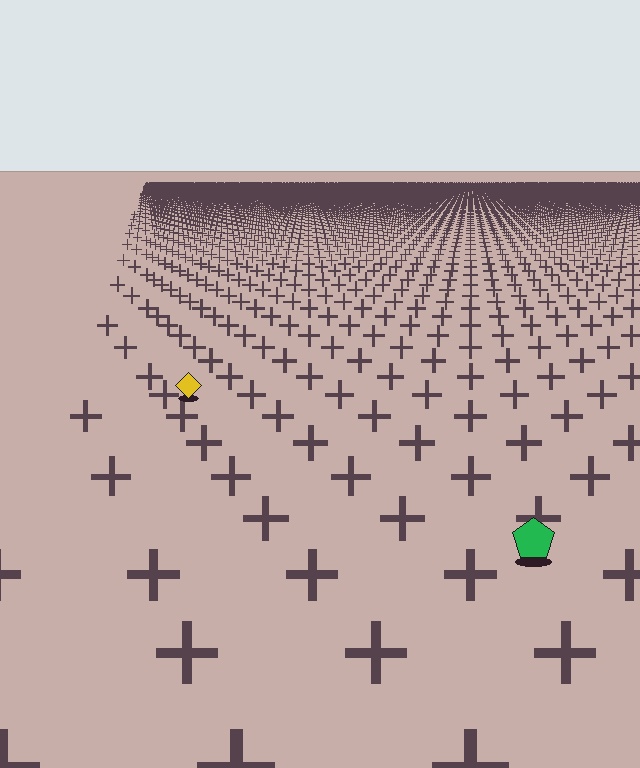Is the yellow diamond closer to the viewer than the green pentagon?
No. The green pentagon is closer — you can tell from the texture gradient: the ground texture is coarser near it.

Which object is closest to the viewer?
The green pentagon is closest. The texture marks near it are larger and more spread out.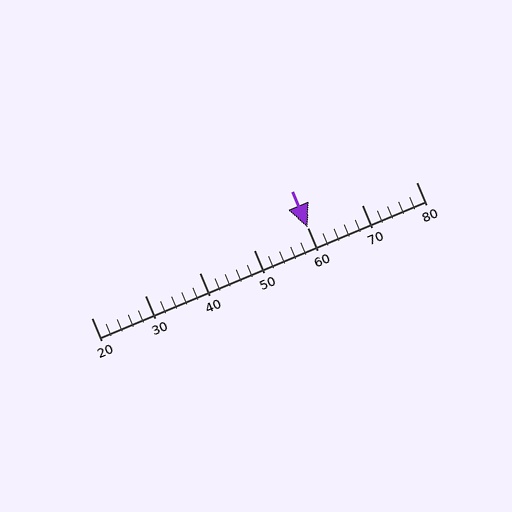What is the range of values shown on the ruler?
The ruler shows values from 20 to 80.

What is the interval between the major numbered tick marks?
The major tick marks are spaced 10 units apart.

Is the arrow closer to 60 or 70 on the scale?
The arrow is closer to 60.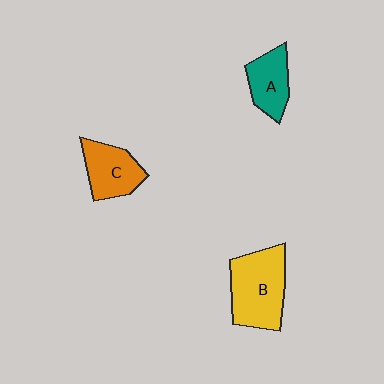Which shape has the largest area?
Shape B (yellow).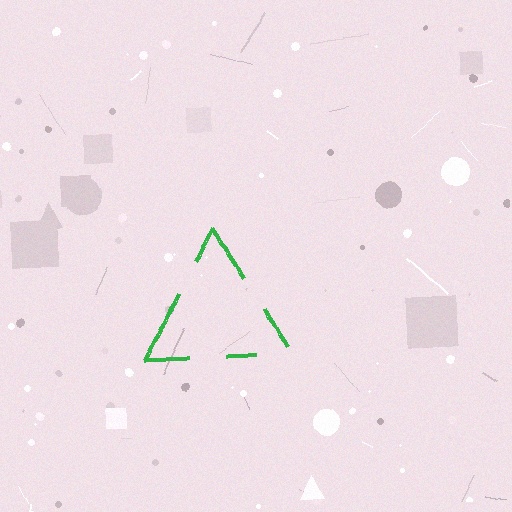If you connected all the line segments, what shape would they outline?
They would outline a triangle.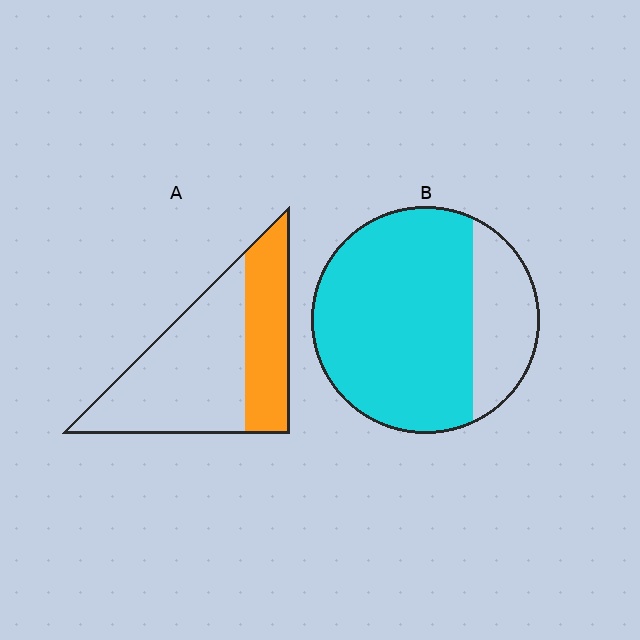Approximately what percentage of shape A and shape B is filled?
A is approximately 35% and B is approximately 75%.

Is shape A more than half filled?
No.